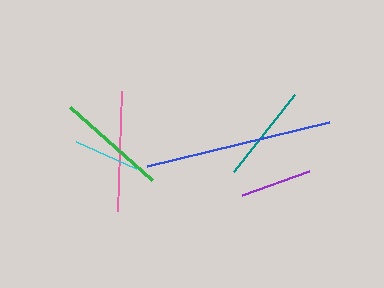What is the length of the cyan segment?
The cyan segment is approximately 66 pixels long.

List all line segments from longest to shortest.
From longest to shortest: blue, pink, green, teal, purple, cyan.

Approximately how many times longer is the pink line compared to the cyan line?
The pink line is approximately 1.8 times the length of the cyan line.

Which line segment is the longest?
The blue line is the longest at approximately 187 pixels.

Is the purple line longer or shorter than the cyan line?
The purple line is longer than the cyan line.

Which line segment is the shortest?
The cyan line is the shortest at approximately 66 pixels.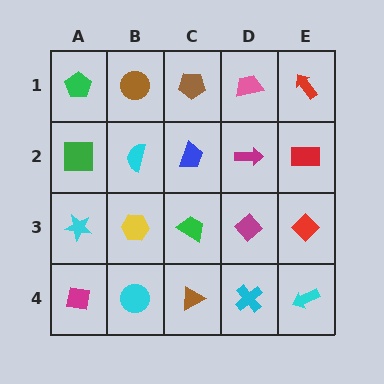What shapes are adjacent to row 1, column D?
A magenta arrow (row 2, column D), a brown pentagon (row 1, column C), a red arrow (row 1, column E).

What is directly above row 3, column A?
A green square.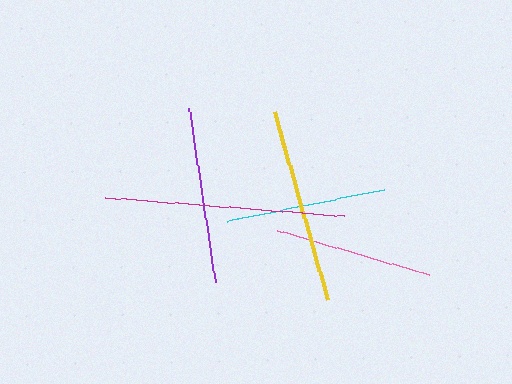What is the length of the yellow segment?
The yellow segment is approximately 195 pixels long.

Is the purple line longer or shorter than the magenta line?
The magenta line is longer than the purple line.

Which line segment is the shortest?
The pink line is the shortest at approximately 158 pixels.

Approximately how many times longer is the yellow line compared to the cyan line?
The yellow line is approximately 1.2 times the length of the cyan line.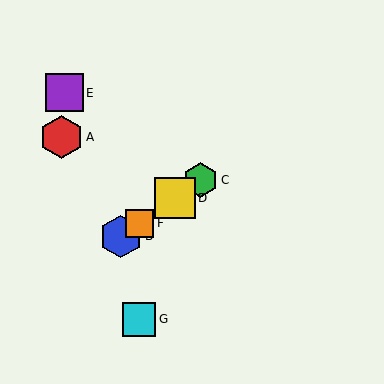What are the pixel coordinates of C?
Object C is at (200, 180).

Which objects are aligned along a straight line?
Objects B, C, D, F are aligned along a straight line.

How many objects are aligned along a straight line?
4 objects (B, C, D, F) are aligned along a straight line.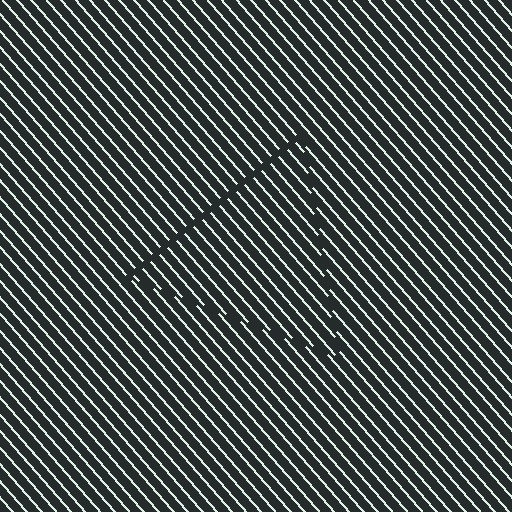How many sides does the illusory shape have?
3 sides — the line-ends trace a triangle.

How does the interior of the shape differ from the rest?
The interior of the shape contains the same grating, shifted by half a period — the contour is defined by the phase discontinuity where line-ends from the inner and outer gratings abut.